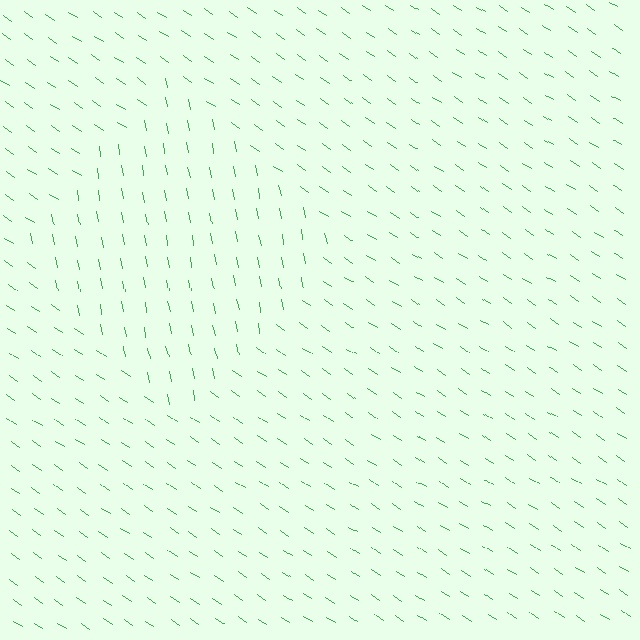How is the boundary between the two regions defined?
The boundary is defined purely by a change in line orientation (approximately 45 degrees difference). All lines are the same color and thickness.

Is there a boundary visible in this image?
Yes, there is a texture boundary formed by a change in line orientation.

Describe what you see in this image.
The image is filled with small green line segments. A diamond region in the image has lines oriented differently from the surrounding lines, creating a visible texture boundary.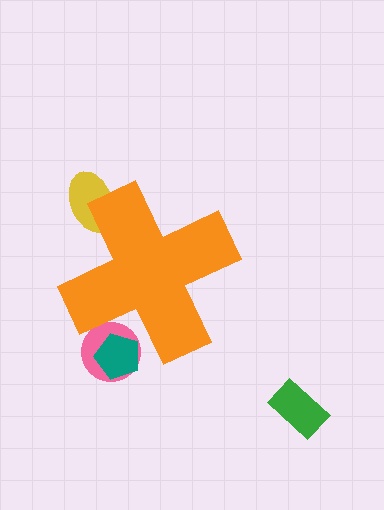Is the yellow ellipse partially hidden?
Yes, the yellow ellipse is partially hidden behind the orange cross.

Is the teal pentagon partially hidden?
Yes, the teal pentagon is partially hidden behind the orange cross.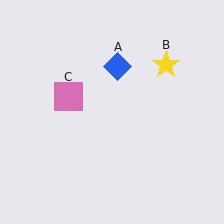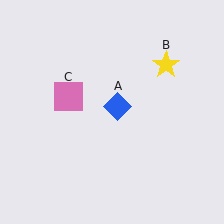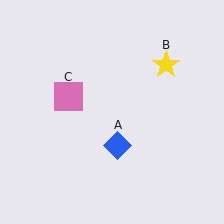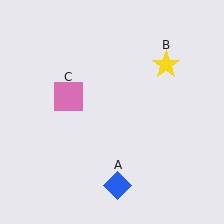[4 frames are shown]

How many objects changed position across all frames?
1 object changed position: blue diamond (object A).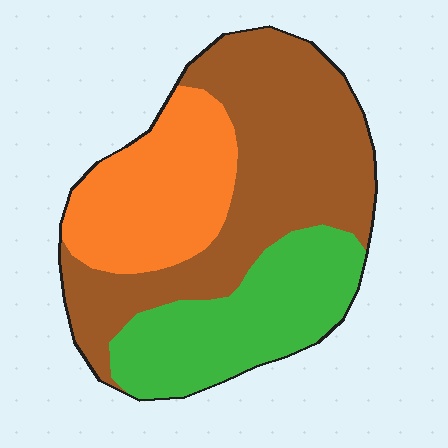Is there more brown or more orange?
Brown.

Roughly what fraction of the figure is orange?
Orange covers roughly 25% of the figure.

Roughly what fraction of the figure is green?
Green covers about 30% of the figure.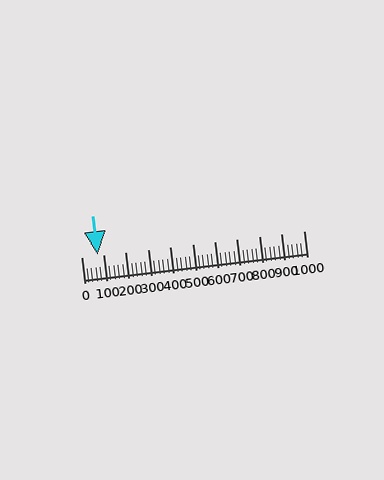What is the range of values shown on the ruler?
The ruler shows values from 0 to 1000.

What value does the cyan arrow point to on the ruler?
The cyan arrow points to approximately 75.